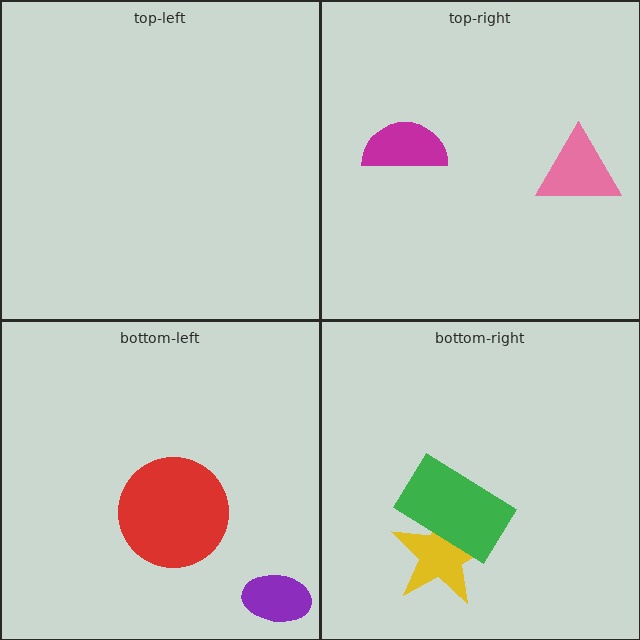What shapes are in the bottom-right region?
The yellow star, the green rectangle.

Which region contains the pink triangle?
The top-right region.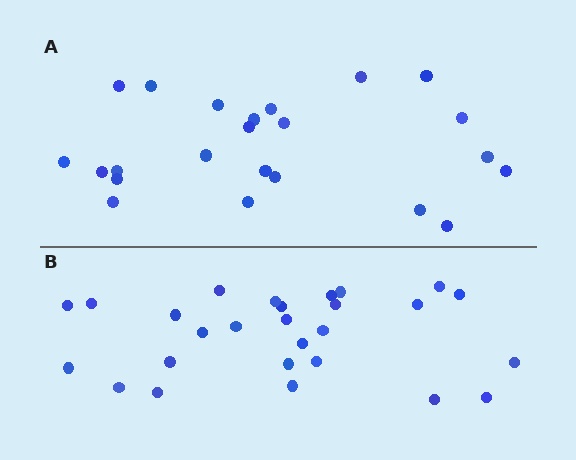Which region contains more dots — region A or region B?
Region B (the bottom region) has more dots.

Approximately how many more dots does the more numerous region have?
Region B has about 4 more dots than region A.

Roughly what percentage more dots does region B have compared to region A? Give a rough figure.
About 15% more.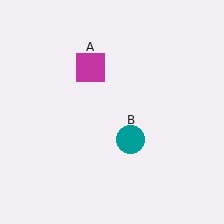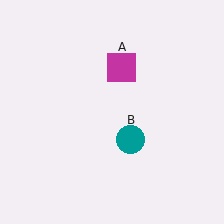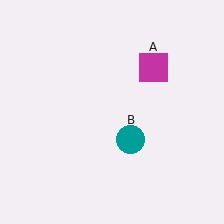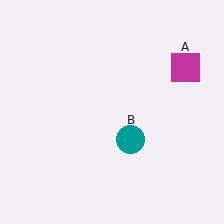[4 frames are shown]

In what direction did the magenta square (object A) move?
The magenta square (object A) moved right.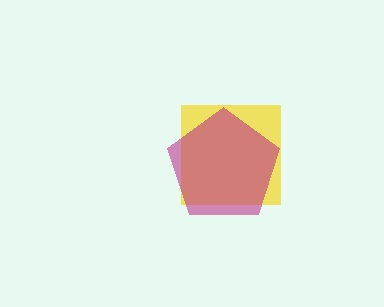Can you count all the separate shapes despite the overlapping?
Yes, there are 2 separate shapes.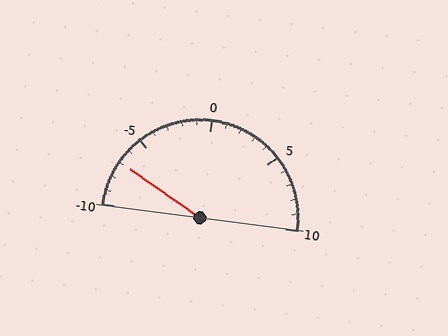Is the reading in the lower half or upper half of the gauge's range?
The reading is in the lower half of the range (-10 to 10).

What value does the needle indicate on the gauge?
The needle indicates approximately -7.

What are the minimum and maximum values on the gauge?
The gauge ranges from -10 to 10.